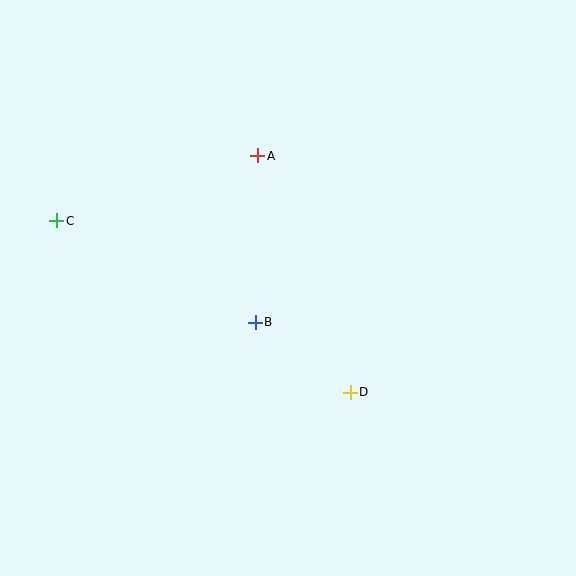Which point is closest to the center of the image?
Point B at (255, 322) is closest to the center.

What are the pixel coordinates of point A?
Point A is at (258, 156).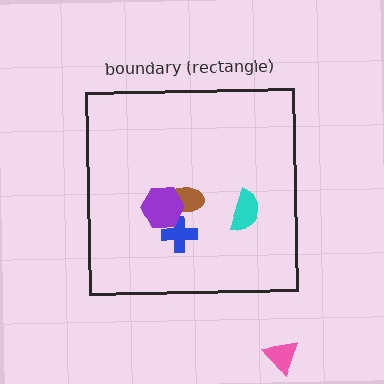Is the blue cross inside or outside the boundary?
Inside.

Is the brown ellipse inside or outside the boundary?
Inside.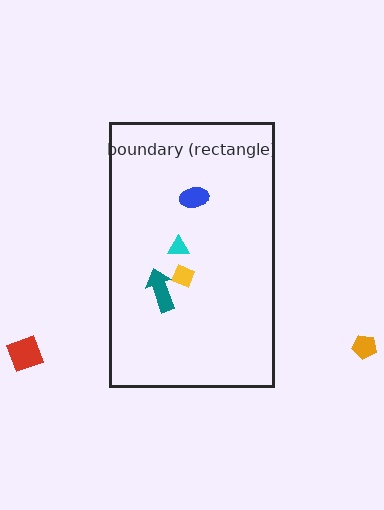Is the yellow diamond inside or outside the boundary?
Inside.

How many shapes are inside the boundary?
4 inside, 2 outside.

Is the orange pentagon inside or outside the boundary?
Outside.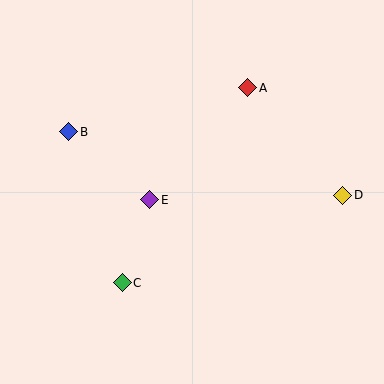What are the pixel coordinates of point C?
Point C is at (122, 283).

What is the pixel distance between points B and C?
The distance between B and C is 160 pixels.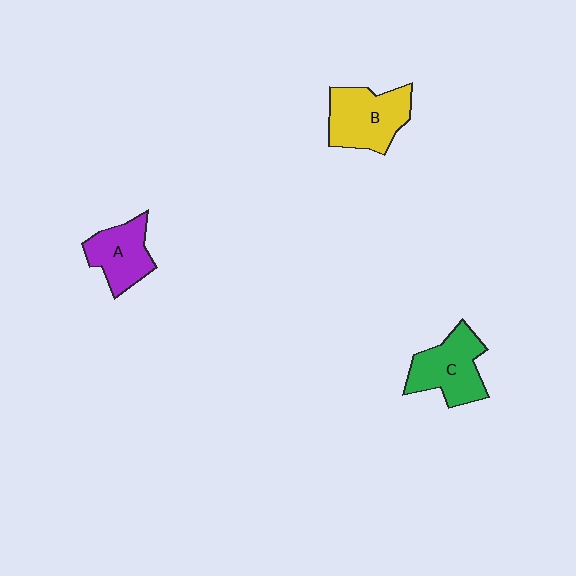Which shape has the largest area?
Shape B (yellow).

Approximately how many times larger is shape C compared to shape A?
Approximately 1.2 times.